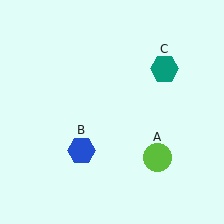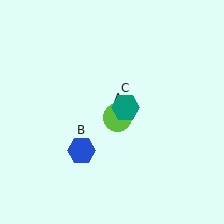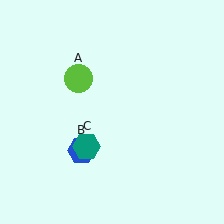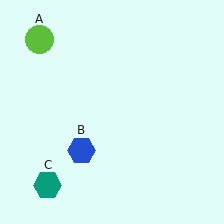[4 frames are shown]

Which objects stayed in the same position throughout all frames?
Blue hexagon (object B) remained stationary.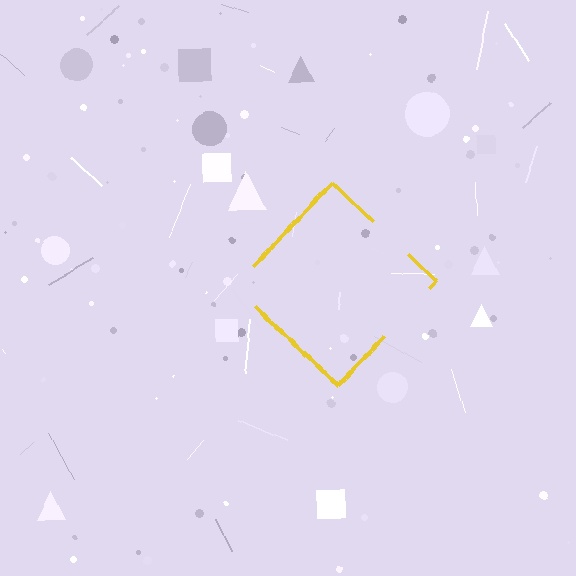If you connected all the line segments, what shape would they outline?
They would outline a diamond.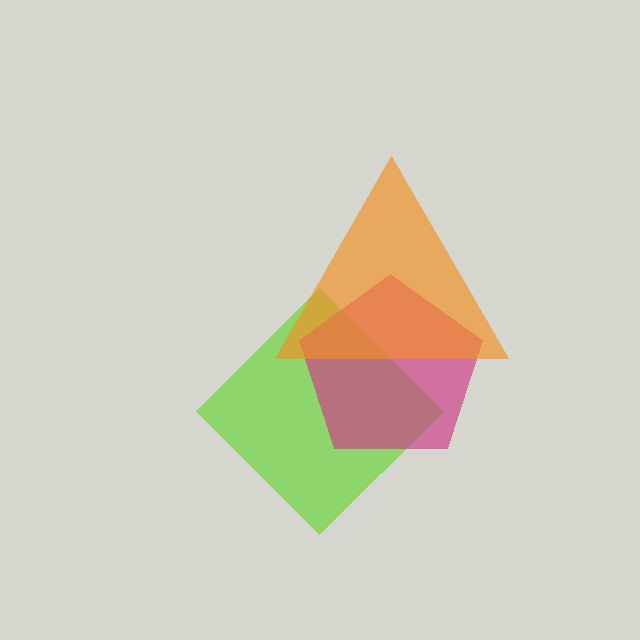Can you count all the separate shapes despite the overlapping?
Yes, there are 3 separate shapes.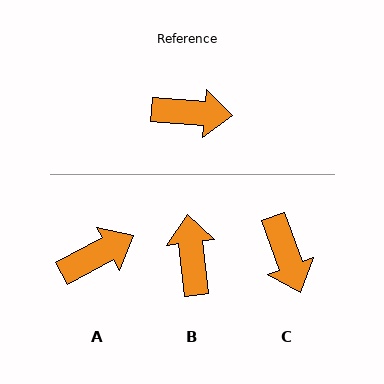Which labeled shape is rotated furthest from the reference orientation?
B, about 101 degrees away.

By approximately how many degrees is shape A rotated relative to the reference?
Approximately 33 degrees counter-clockwise.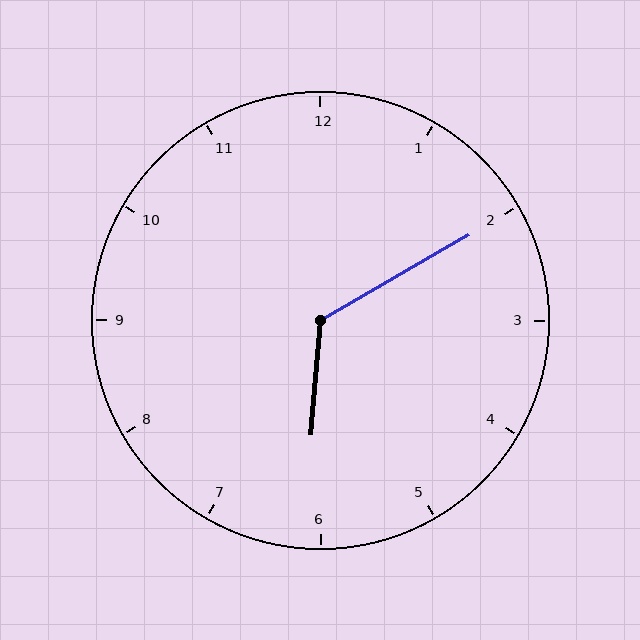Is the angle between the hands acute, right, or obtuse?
It is obtuse.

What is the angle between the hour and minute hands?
Approximately 125 degrees.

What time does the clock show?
6:10.